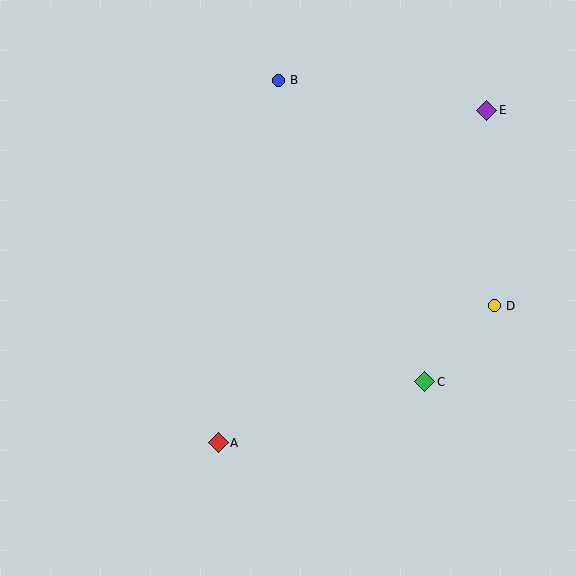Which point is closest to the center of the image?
Point C at (425, 382) is closest to the center.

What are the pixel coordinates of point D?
Point D is at (494, 306).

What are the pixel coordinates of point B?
Point B is at (278, 80).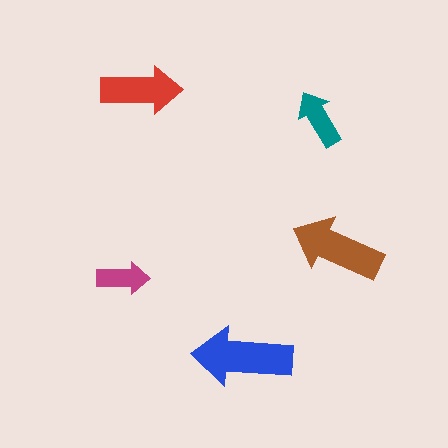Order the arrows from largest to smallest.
the blue one, the brown one, the red one, the teal one, the magenta one.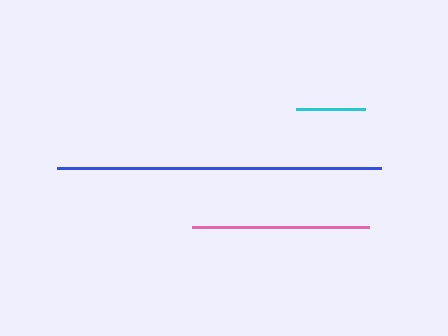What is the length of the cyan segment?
The cyan segment is approximately 69 pixels long.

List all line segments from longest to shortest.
From longest to shortest: blue, pink, cyan.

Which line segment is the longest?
The blue line is the longest at approximately 325 pixels.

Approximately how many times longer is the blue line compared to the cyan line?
The blue line is approximately 4.7 times the length of the cyan line.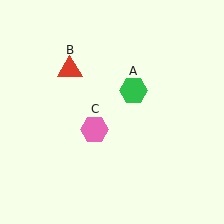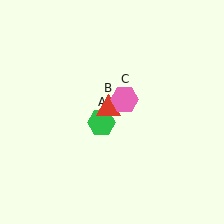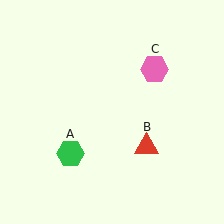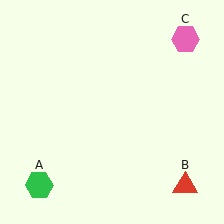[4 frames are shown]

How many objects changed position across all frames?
3 objects changed position: green hexagon (object A), red triangle (object B), pink hexagon (object C).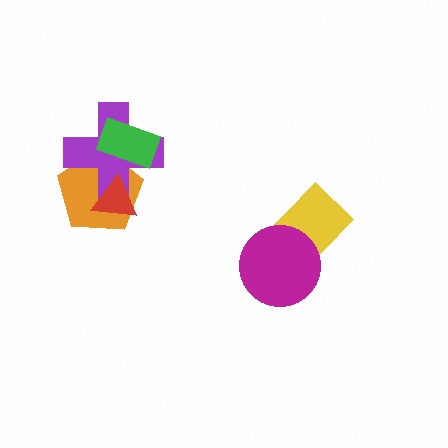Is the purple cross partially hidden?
Yes, it is partially covered by another shape.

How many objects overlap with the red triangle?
2 objects overlap with the red triangle.